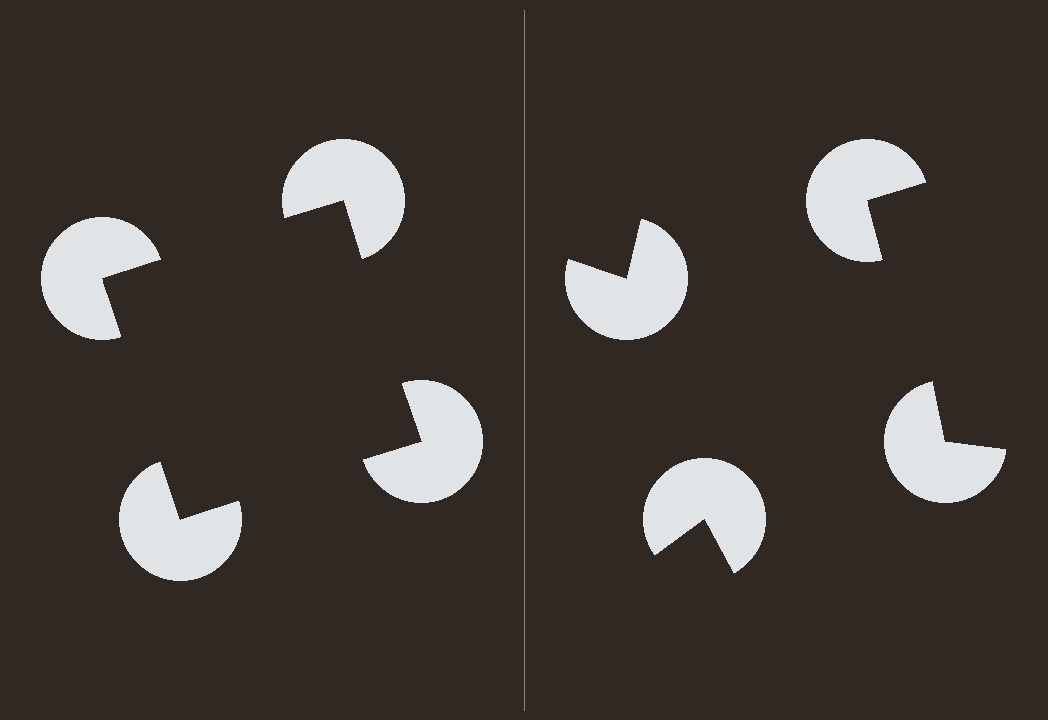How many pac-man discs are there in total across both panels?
8 — 4 on each side.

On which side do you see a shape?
An illusory square appears on the left side. On the right side the wedge cuts are rotated, so no coherent shape forms.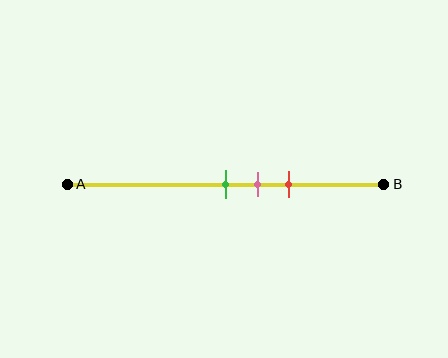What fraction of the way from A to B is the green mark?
The green mark is approximately 50% (0.5) of the way from A to B.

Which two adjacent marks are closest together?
The green and pink marks are the closest adjacent pair.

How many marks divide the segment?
There are 3 marks dividing the segment.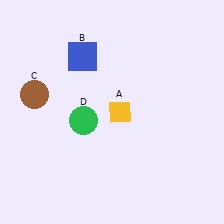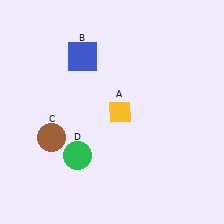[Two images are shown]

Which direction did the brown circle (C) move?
The brown circle (C) moved down.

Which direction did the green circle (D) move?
The green circle (D) moved down.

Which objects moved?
The objects that moved are: the brown circle (C), the green circle (D).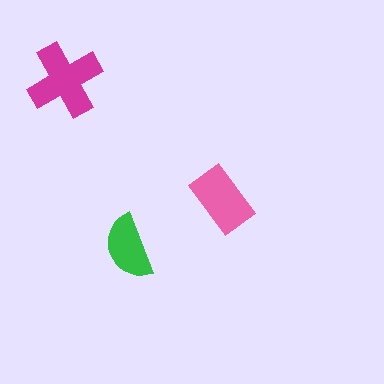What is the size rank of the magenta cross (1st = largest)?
1st.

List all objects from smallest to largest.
The green semicircle, the pink rectangle, the magenta cross.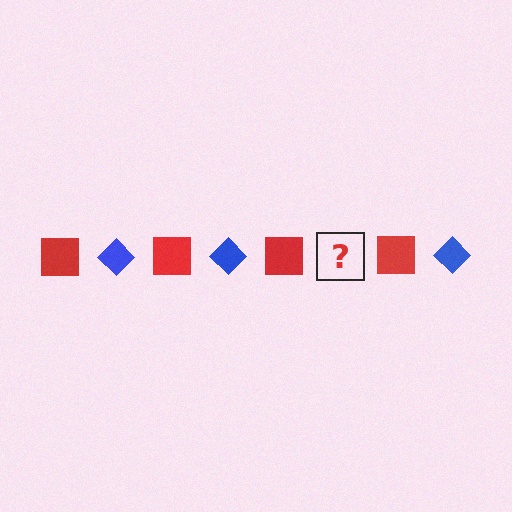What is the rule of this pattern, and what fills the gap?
The rule is that the pattern alternates between red square and blue diamond. The gap should be filled with a blue diamond.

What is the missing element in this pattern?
The missing element is a blue diamond.